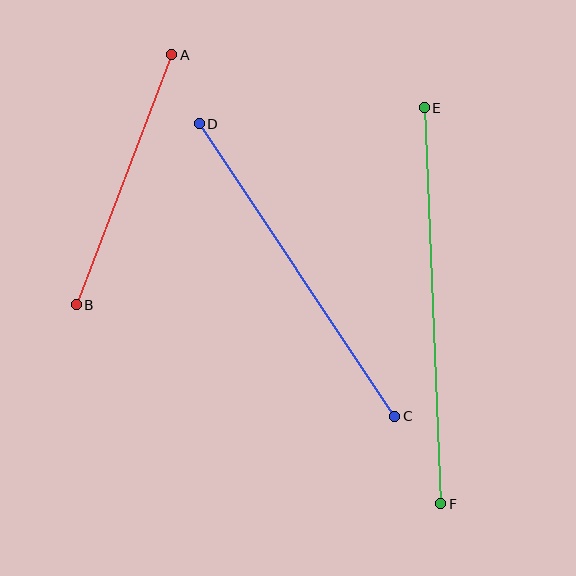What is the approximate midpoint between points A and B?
The midpoint is at approximately (124, 180) pixels.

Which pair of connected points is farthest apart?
Points E and F are farthest apart.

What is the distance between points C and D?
The distance is approximately 351 pixels.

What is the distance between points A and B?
The distance is approximately 268 pixels.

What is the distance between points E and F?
The distance is approximately 396 pixels.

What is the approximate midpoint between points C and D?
The midpoint is at approximately (297, 270) pixels.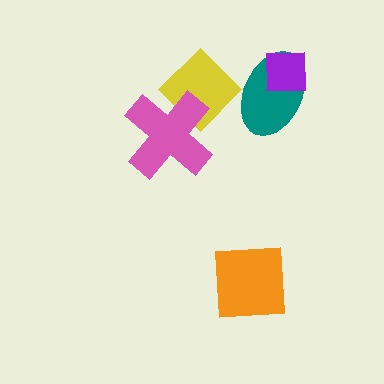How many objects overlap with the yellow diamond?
2 objects overlap with the yellow diamond.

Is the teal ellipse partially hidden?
Yes, it is partially covered by another shape.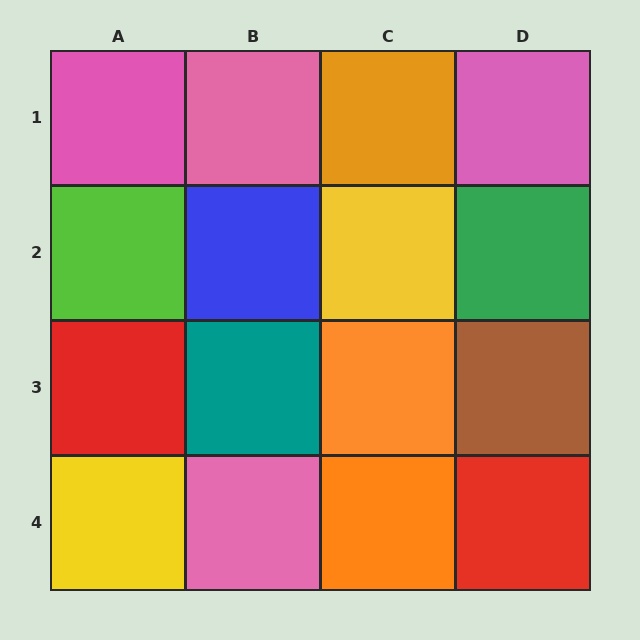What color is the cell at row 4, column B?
Pink.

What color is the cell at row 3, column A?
Red.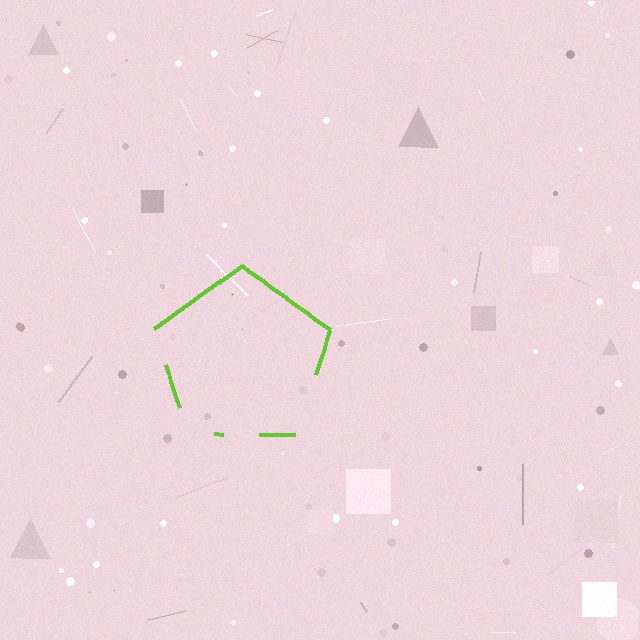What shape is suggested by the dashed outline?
The dashed outline suggests a pentagon.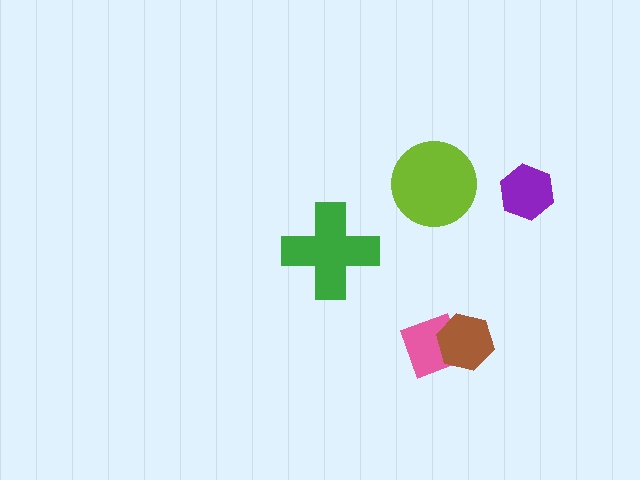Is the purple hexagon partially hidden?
No, no other shape covers it.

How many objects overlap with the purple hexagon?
0 objects overlap with the purple hexagon.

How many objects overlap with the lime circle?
0 objects overlap with the lime circle.